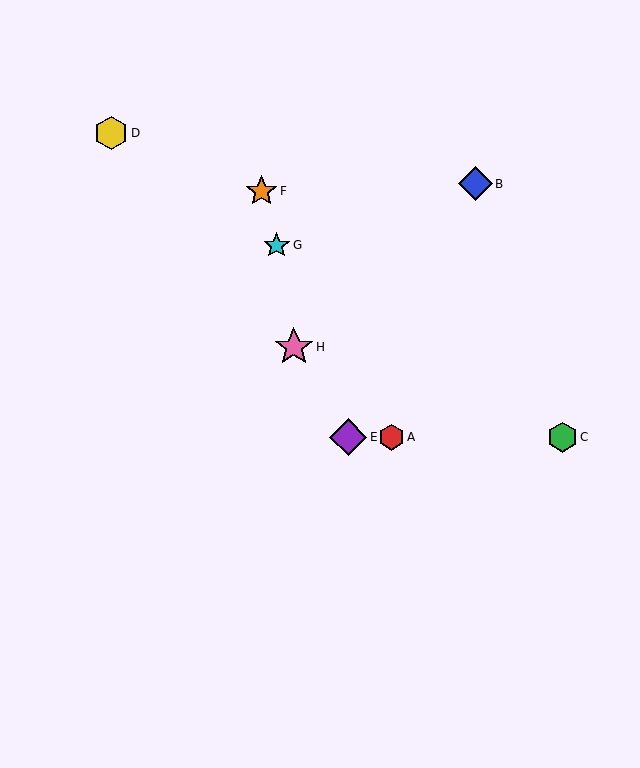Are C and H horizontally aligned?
No, C is at y≈437 and H is at y≈347.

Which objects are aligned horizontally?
Objects A, C, E are aligned horizontally.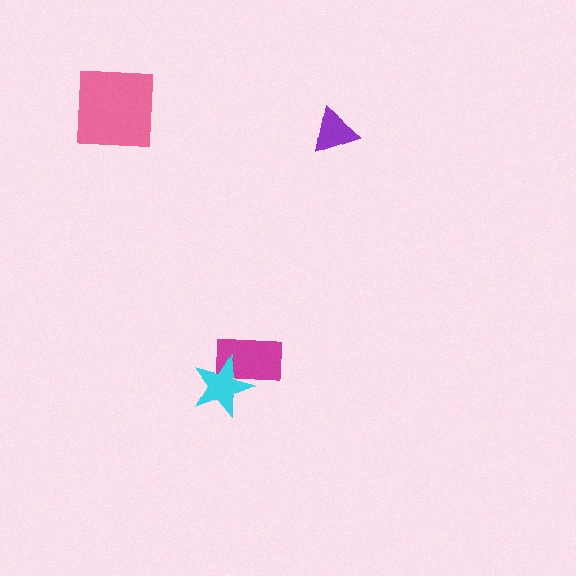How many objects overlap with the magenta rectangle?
1 object overlaps with the magenta rectangle.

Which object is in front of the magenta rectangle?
The cyan star is in front of the magenta rectangle.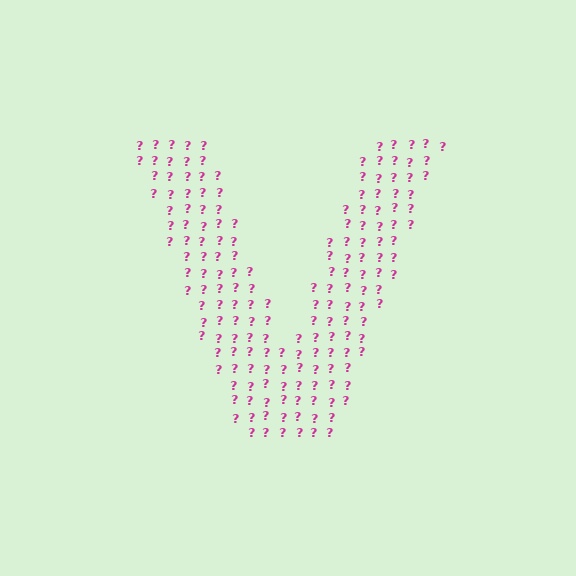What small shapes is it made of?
It is made of small question marks.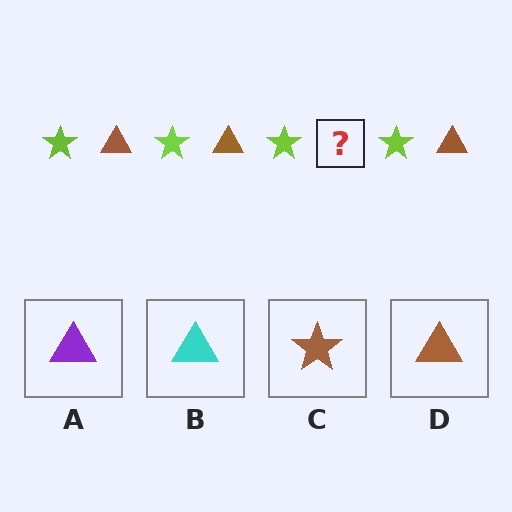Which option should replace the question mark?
Option D.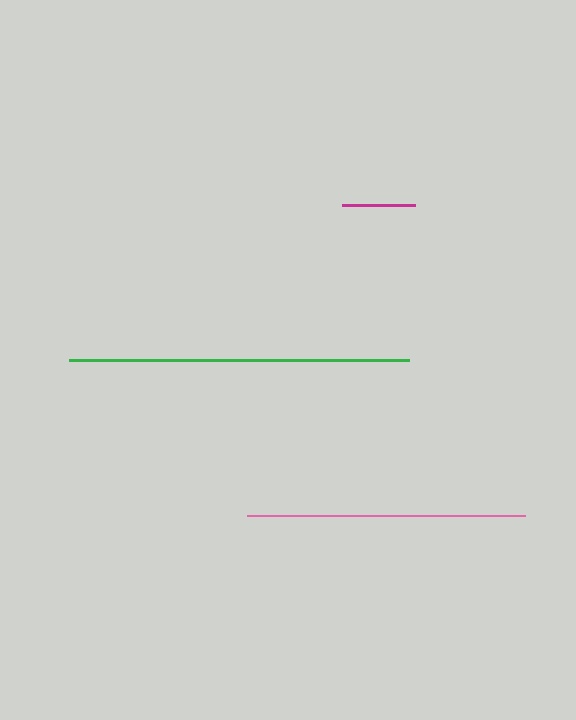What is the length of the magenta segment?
The magenta segment is approximately 73 pixels long.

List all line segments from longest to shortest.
From longest to shortest: green, pink, magenta.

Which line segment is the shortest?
The magenta line is the shortest at approximately 73 pixels.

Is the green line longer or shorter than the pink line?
The green line is longer than the pink line.